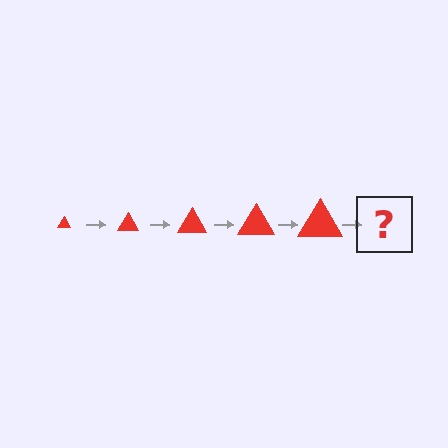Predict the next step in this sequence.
The next step is a red triangle, larger than the previous one.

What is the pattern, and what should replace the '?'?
The pattern is that the triangle gets progressively larger each step. The '?' should be a red triangle, larger than the previous one.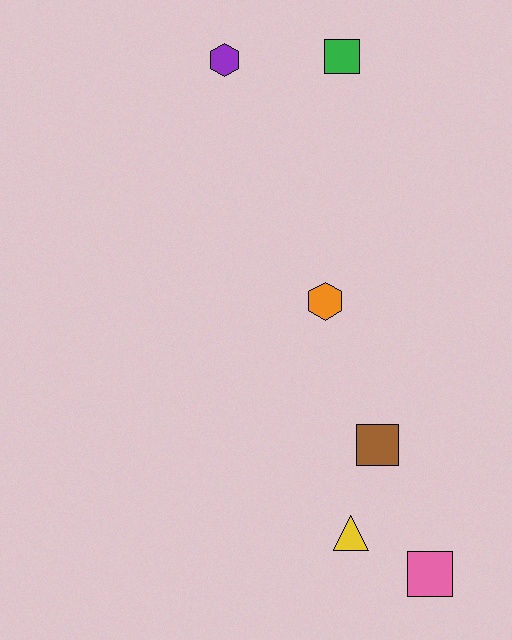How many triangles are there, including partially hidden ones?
There is 1 triangle.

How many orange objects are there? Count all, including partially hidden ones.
There is 1 orange object.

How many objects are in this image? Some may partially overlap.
There are 6 objects.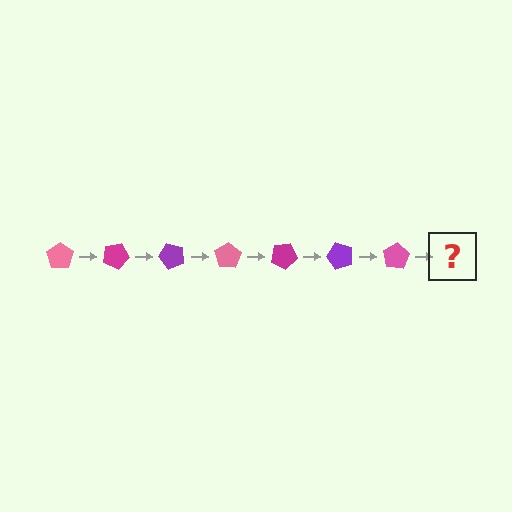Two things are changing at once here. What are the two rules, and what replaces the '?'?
The two rules are that it rotates 25 degrees each step and the color cycles through pink, magenta, and purple. The '?' should be a magenta pentagon, rotated 175 degrees from the start.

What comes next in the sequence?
The next element should be a magenta pentagon, rotated 175 degrees from the start.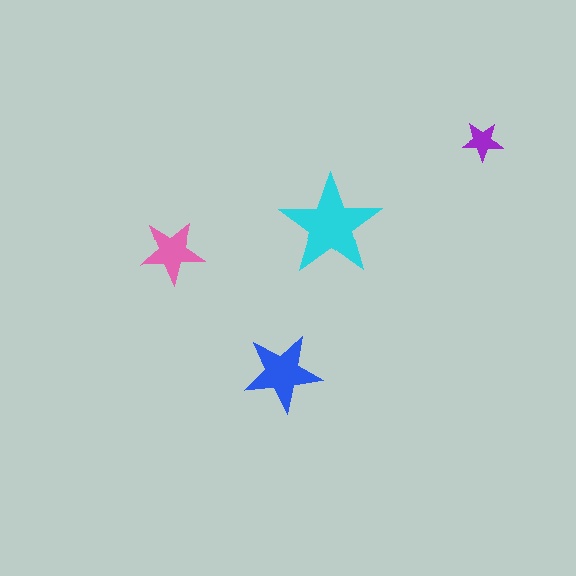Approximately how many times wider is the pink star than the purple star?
About 1.5 times wider.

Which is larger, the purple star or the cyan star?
The cyan one.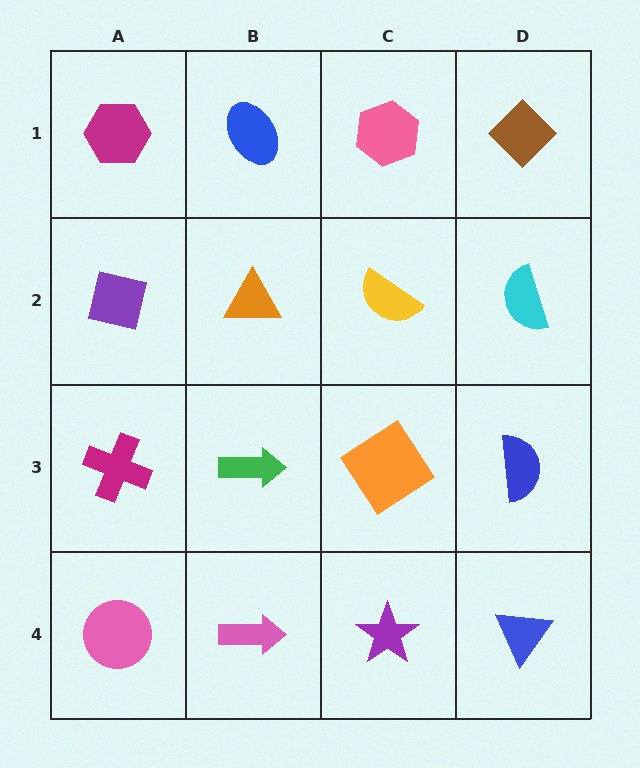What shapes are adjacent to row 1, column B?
An orange triangle (row 2, column B), a magenta hexagon (row 1, column A), a pink hexagon (row 1, column C).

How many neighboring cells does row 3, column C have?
4.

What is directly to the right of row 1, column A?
A blue ellipse.